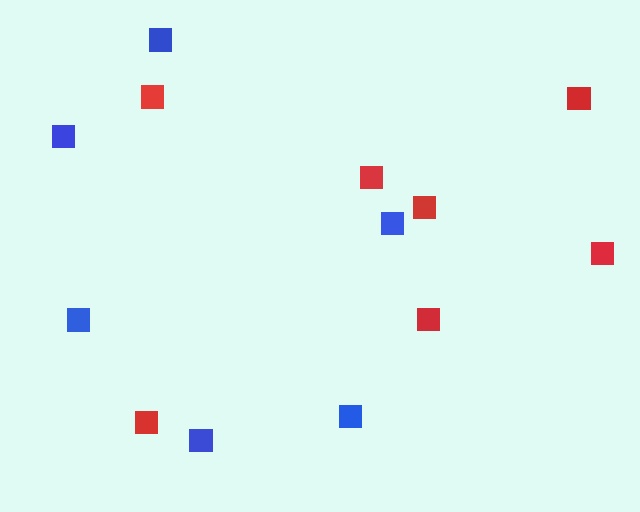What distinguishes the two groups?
There are 2 groups: one group of blue squares (6) and one group of red squares (7).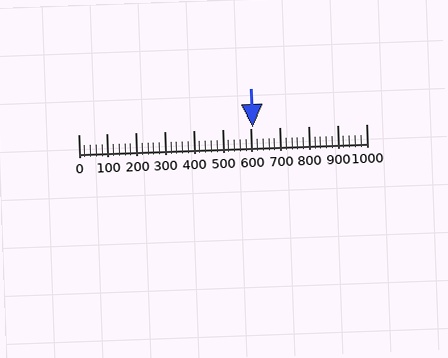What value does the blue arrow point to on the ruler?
The blue arrow points to approximately 605.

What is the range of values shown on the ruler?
The ruler shows values from 0 to 1000.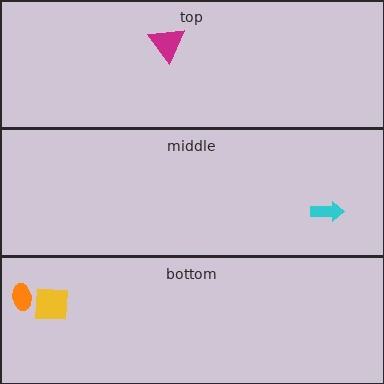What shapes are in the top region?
The magenta triangle.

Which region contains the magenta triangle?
The top region.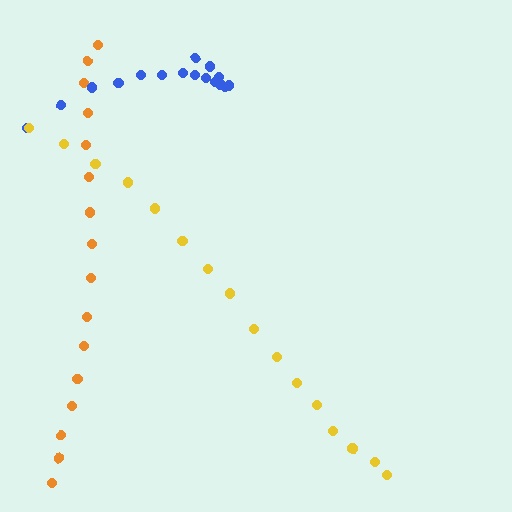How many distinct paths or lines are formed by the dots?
There are 3 distinct paths.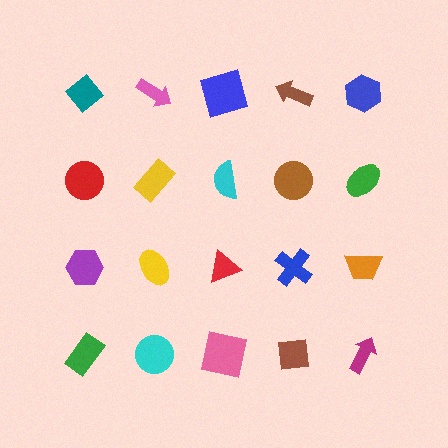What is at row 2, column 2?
A yellow rectangle.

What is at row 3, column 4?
A blue cross.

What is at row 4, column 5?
A magenta arrow.